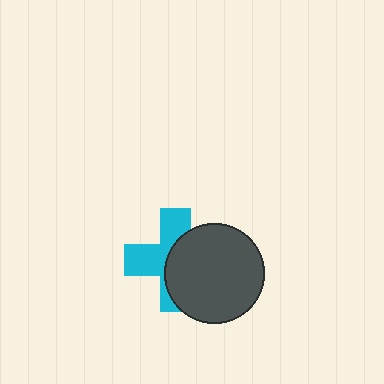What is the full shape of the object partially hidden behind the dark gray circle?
The partially hidden object is a cyan cross.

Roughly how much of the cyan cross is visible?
About half of it is visible (roughly 49%).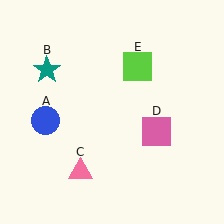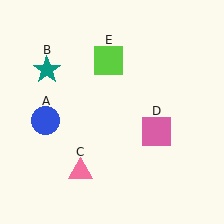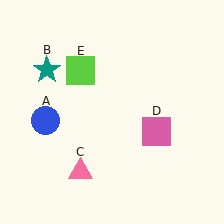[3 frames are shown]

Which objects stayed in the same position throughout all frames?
Blue circle (object A) and teal star (object B) and pink triangle (object C) and pink square (object D) remained stationary.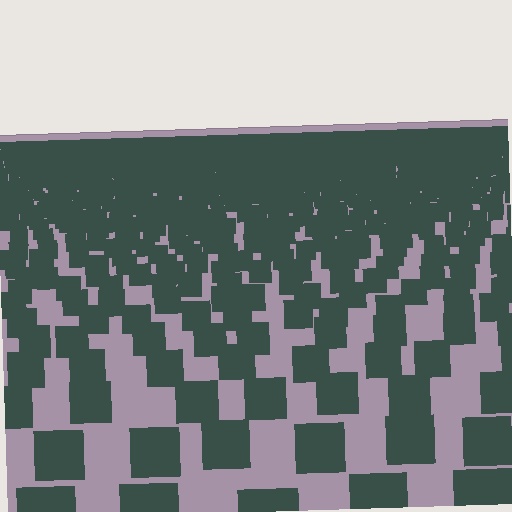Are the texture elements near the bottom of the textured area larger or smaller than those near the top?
Larger. Near the bottom, elements are closer to the viewer and appear at a bigger on-screen size.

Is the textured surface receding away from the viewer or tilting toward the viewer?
The surface is receding away from the viewer. Texture elements get smaller and denser toward the top.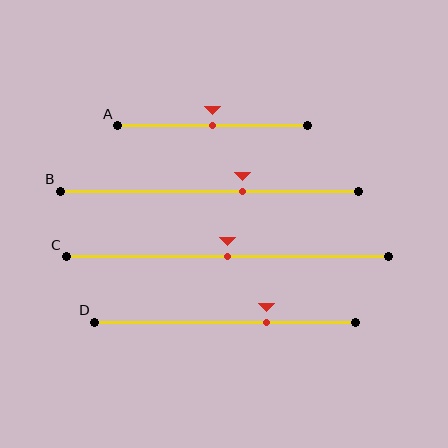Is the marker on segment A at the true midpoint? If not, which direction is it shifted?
Yes, the marker on segment A is at the true midpoint.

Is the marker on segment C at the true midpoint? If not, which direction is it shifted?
Yes, the marker on segment C is at the true midpoint.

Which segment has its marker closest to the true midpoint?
Segment A has its marker closest to the true midpoint.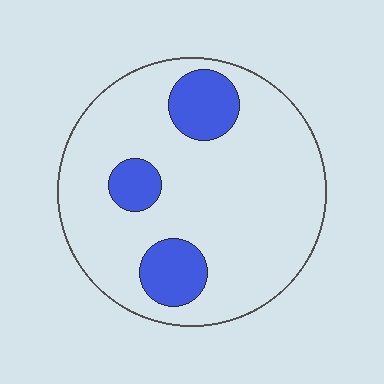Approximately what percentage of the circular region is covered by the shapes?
Approximately 20%.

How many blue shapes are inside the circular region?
3.